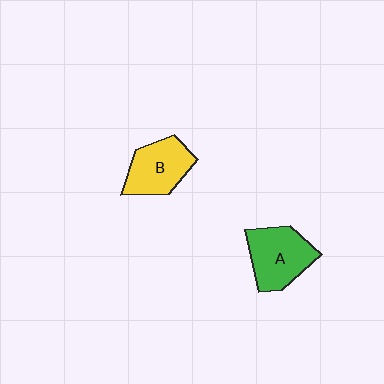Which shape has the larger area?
Shape A (green).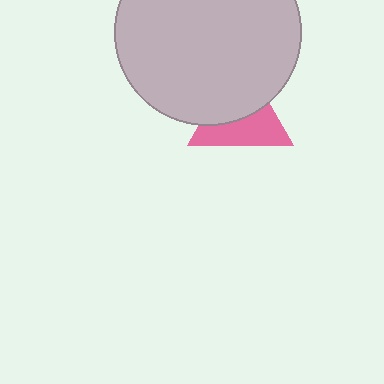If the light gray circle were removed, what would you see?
You would see the complete pink triangle.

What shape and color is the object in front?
The object in front is a light gray circle.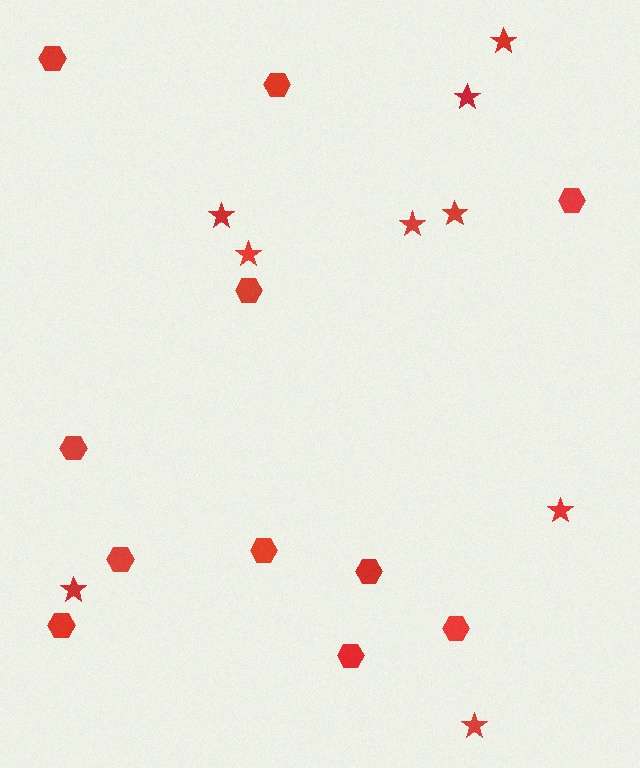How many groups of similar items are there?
There are 2 groups: one group of hexagons (11) and one group of stars (9).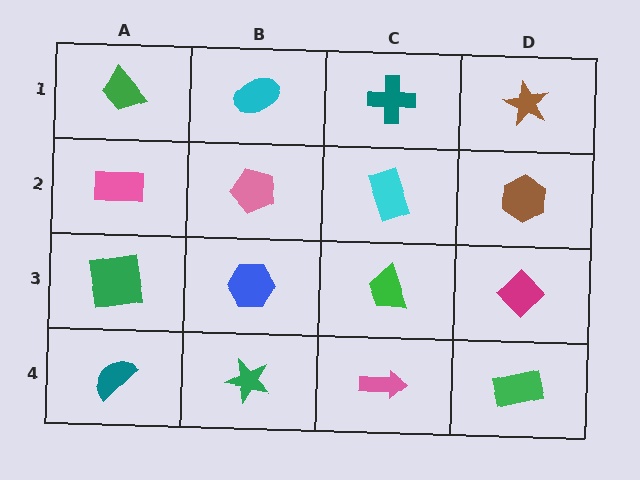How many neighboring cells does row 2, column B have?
4.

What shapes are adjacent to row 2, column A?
A green trapezoid (row 1, column A), a green square (row 3, column A), a pink pentagon (row 2, column B).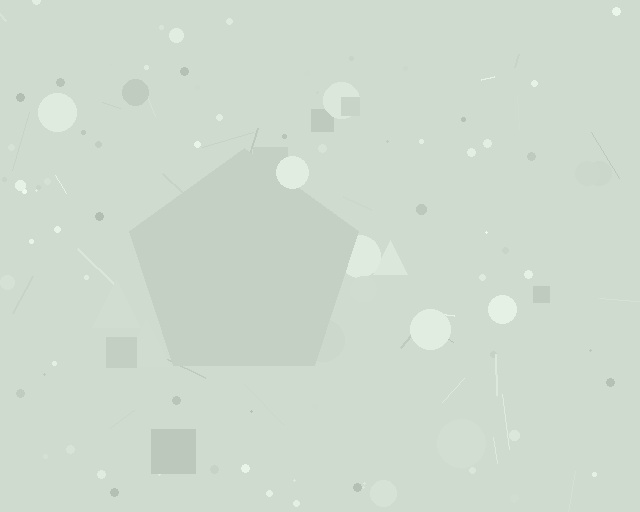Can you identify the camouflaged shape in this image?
The camouflaged shape is a pentagon.